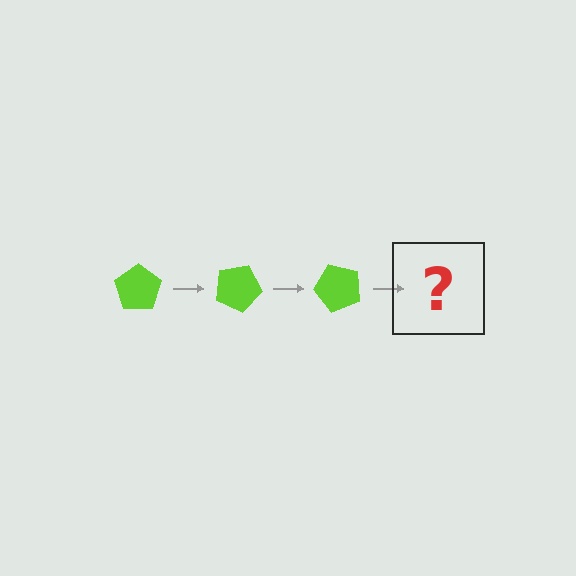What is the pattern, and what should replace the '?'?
The pattern is that the pentagon rotates 25 degrees each step. The '?' should be a lime pentagon rotated 75 degrees.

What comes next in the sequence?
The next element should be a lime pentagon rotated 75 degrees.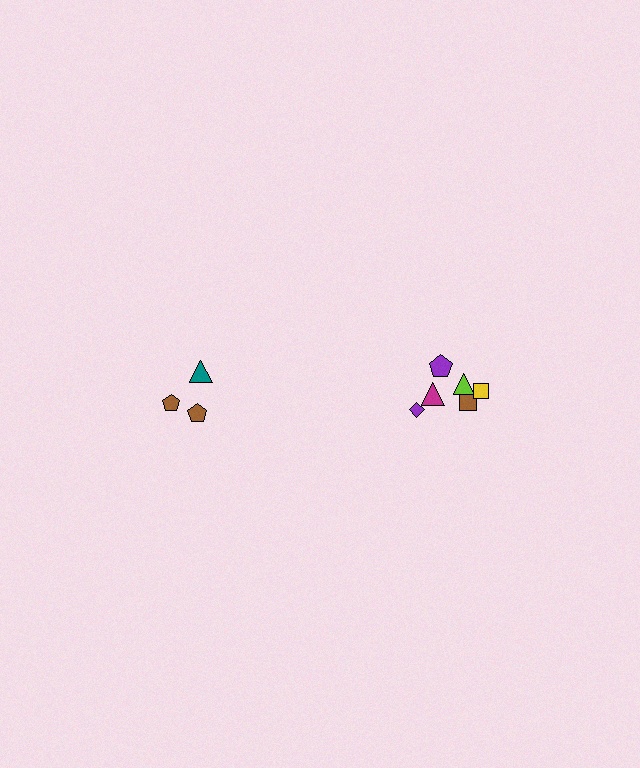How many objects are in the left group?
There are 3 objects.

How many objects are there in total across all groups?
There are 9 objects.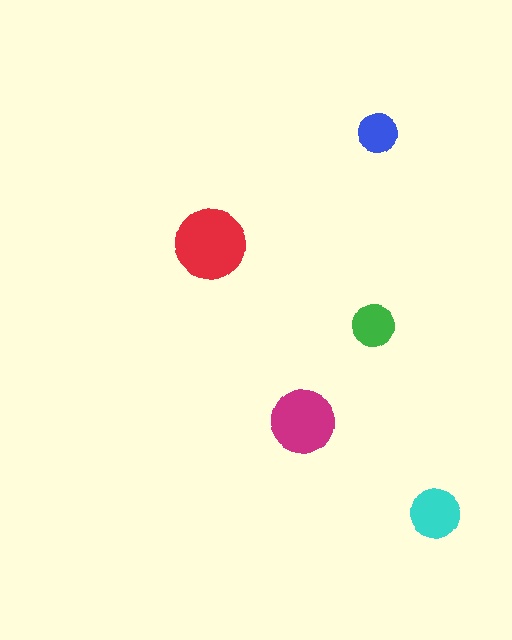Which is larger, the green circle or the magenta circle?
The magenta one.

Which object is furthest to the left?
The red circle is leftmost.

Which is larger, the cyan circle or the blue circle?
The cyan one.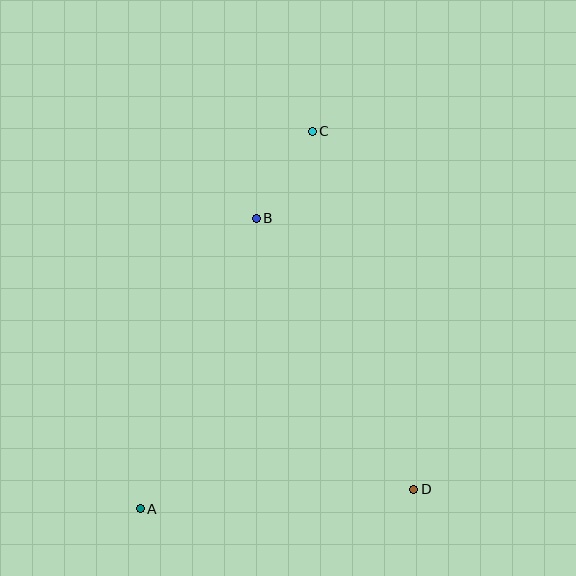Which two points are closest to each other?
Points B and C are closest to each other.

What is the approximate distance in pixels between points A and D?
The distance between A and D is approximately 274 pixels.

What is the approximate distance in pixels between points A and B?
The distance between A and B is approximately 313 pixels.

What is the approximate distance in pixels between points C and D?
The distance between C and D is approximately 372 pixels.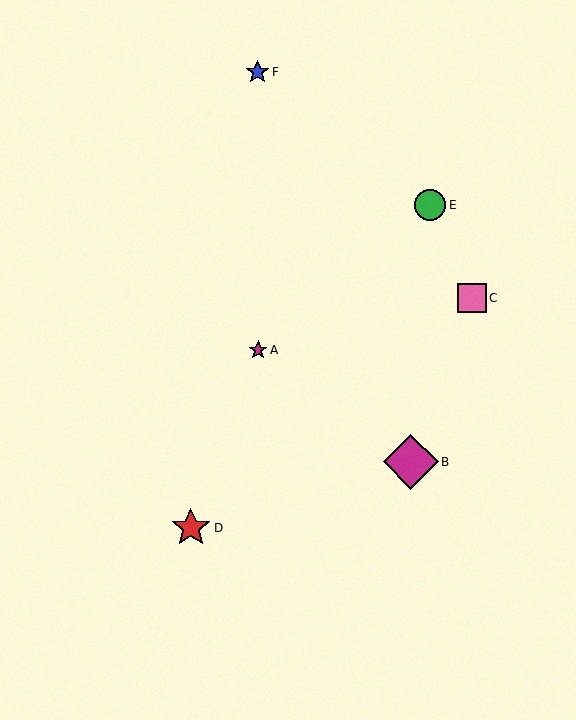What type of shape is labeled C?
Shape C is a pink square.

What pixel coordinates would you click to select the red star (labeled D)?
Click at (191, 528) to select the red star D.